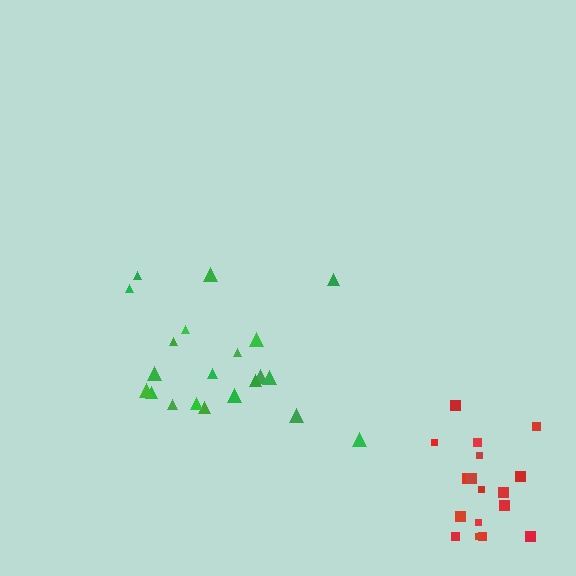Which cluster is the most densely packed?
Red.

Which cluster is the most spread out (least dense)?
Green.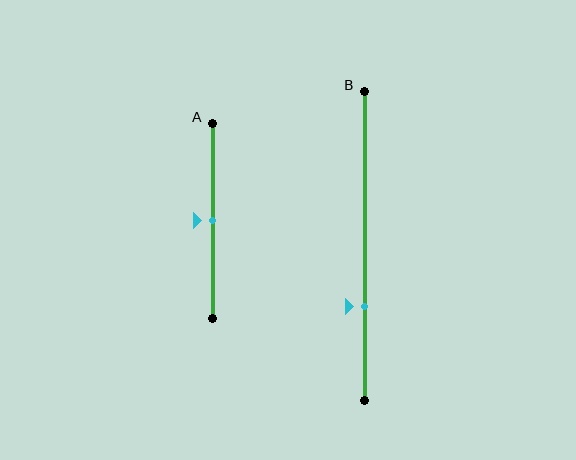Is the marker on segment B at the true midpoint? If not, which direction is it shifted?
No, the marker on segment B is shifted downward by about 20% of the segment length.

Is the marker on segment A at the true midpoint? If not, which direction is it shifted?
Yes, the marker on segment A is at the true midpoint.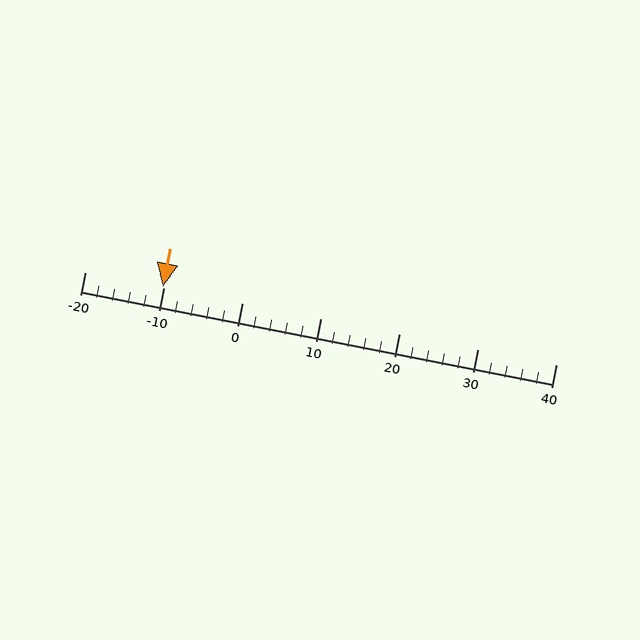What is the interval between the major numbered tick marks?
The major tick marks are spaced 10 units apart.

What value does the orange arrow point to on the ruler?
The orange arrow points to approximately -10.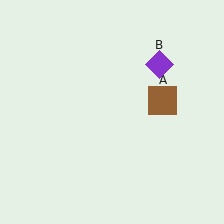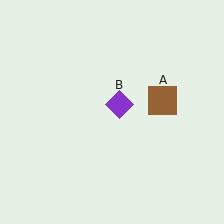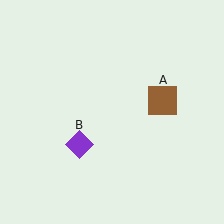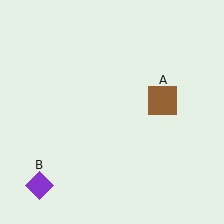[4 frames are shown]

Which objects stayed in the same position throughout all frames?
Brown square (object A) remained stationary.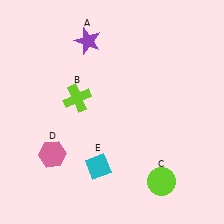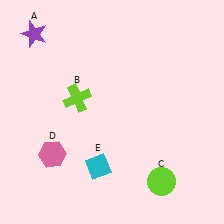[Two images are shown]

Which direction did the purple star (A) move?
The purple star (A) moved left.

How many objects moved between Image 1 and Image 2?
1 object moved between the two images.